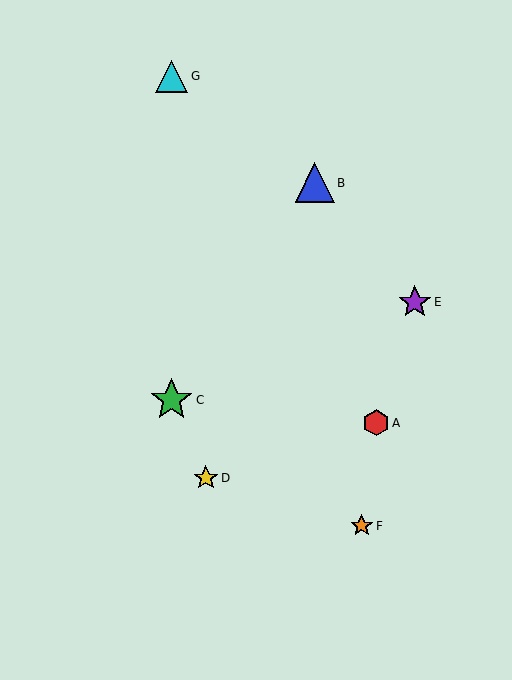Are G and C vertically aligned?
Yes, both are at x≈172.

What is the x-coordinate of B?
Object B is at x≈315.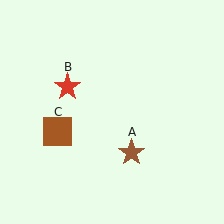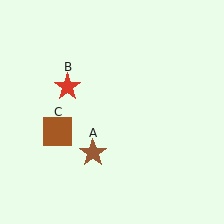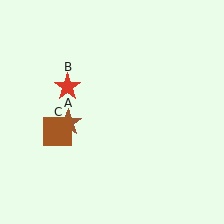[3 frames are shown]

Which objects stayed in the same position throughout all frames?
Red star (object B) and brown square (object C) remained stationary.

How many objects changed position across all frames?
1 object changed position: brown star (object A).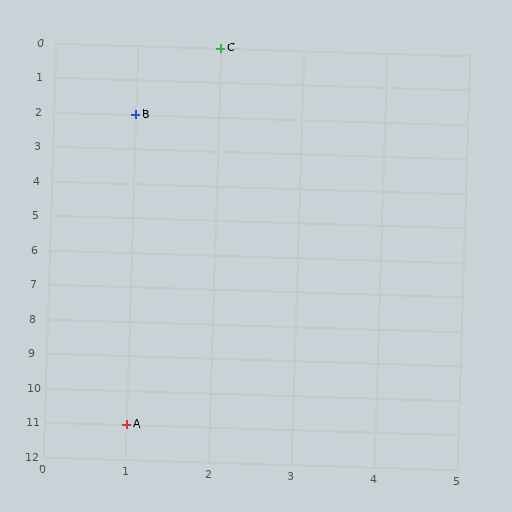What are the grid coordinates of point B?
Point B is at grid coordinates (1, 2).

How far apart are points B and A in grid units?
Points B and A are 9 rows apart.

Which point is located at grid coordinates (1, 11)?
Point A is at (1, 11).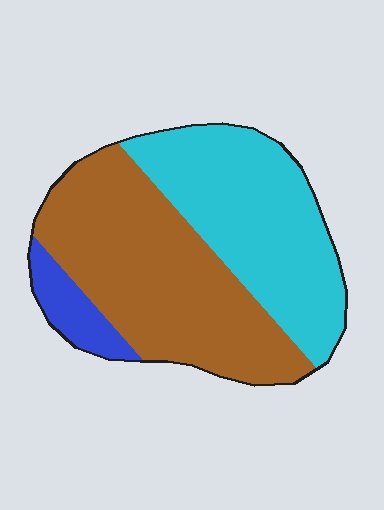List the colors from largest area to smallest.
From largest to smallest: brown, cyan, blue.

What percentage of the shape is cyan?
Cyan covers around 40% of the shape.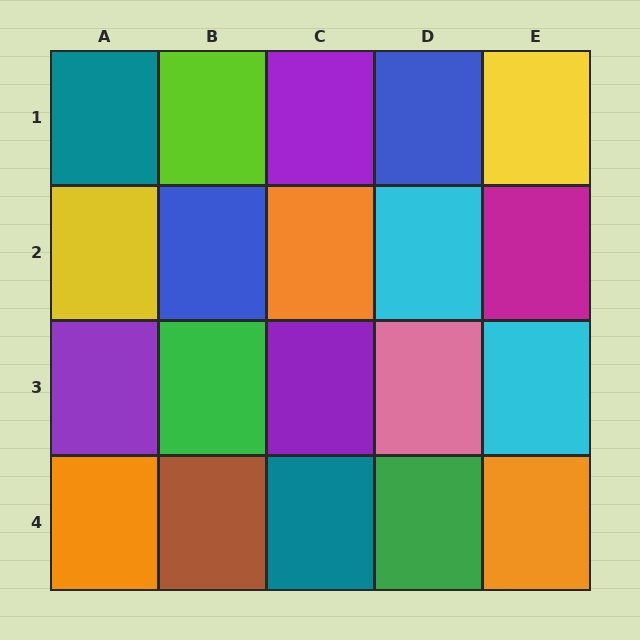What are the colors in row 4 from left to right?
Orange, brown, teal, green, orange.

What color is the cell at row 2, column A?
Yellow.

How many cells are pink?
1 cell is pink.